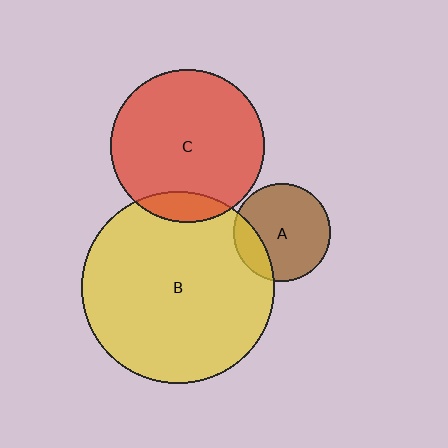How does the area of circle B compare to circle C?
Approximately 1.6 times.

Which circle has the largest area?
Circle B (yellow).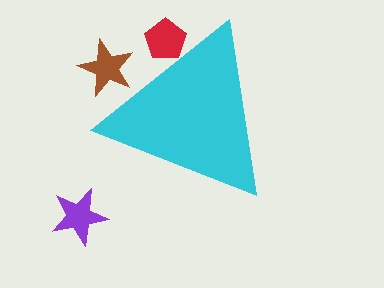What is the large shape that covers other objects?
A cyan triangle.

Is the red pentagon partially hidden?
Yes, the red pentagon is partially hidden behind the cyan triangle.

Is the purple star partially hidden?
No, the purple star is fully visible.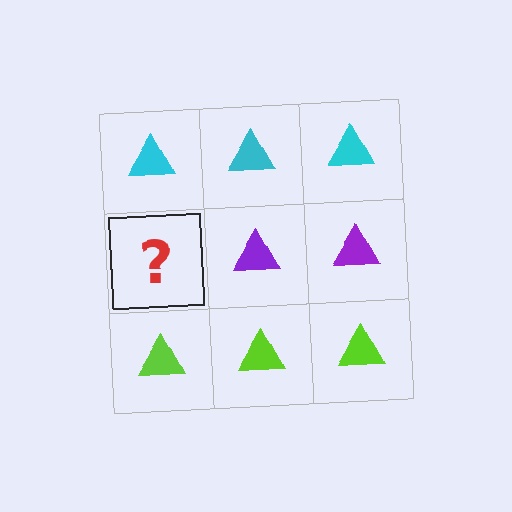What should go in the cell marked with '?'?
The missing cell should contain a purple triangle.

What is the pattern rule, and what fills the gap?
The rule is that each row has a consistent color. The gap should be filled with a purple triangle.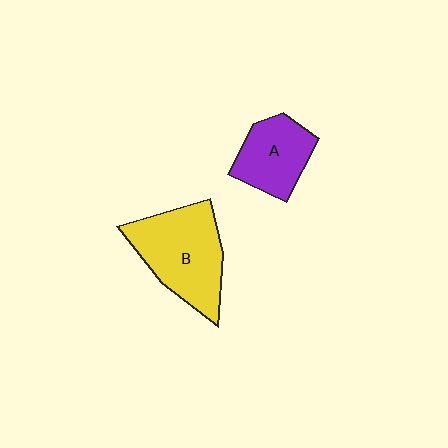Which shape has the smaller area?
Shape A (purple).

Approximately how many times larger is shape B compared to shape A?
Approximately 1.5 times.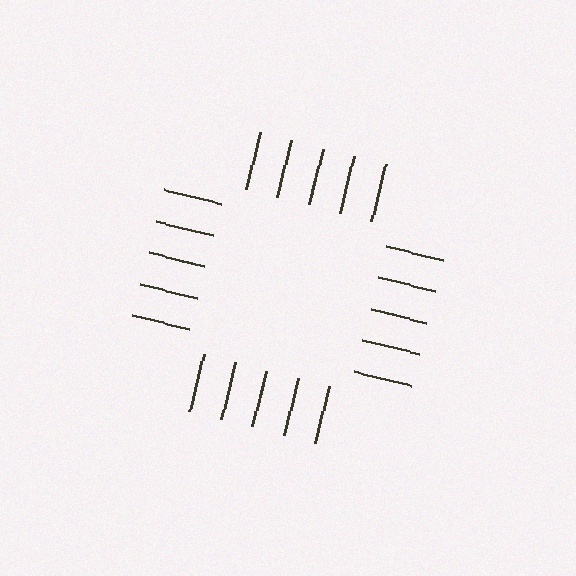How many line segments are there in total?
20 — 5 along each of the 4 edges.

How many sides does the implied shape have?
4 sides — the line-ends trace a square.